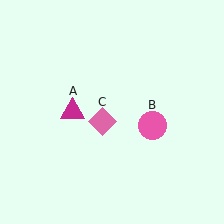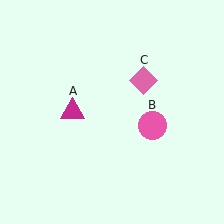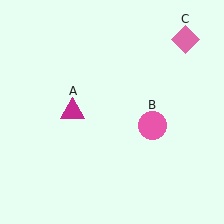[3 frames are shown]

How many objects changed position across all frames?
1 object changed position: pink diamond (object C).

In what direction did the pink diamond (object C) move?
The pink diamond (object C) moved up and to the right.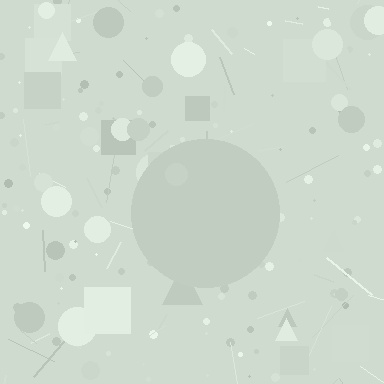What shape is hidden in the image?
A circle is hidden in the image.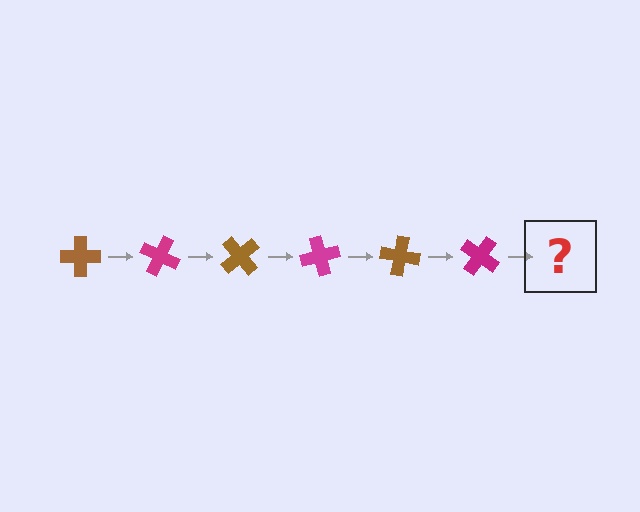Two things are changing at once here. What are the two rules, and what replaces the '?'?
The two rules are that it rotates 25 degrees each step and the color cycles through brown and magenta. The '?' should be a brown cross, rotated 150 degrees from the start.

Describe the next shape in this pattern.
It should be a brown cross, rotated 150 degrees from the start.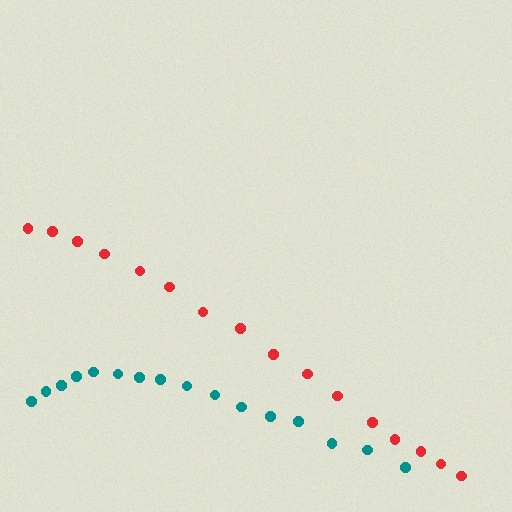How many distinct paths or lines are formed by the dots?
There are 2 distinct paths.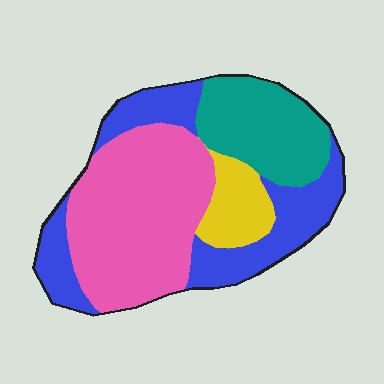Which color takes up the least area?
Yellow, at roughly 10%.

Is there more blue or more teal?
Blue.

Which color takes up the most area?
Pink, at roughly 40%.